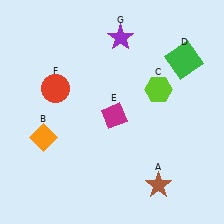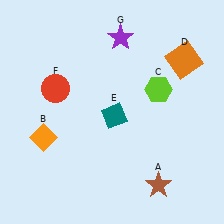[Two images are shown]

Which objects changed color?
D changed from green to orange. E changed from magenta to teal.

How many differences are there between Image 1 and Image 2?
There are 2 differences between the two images.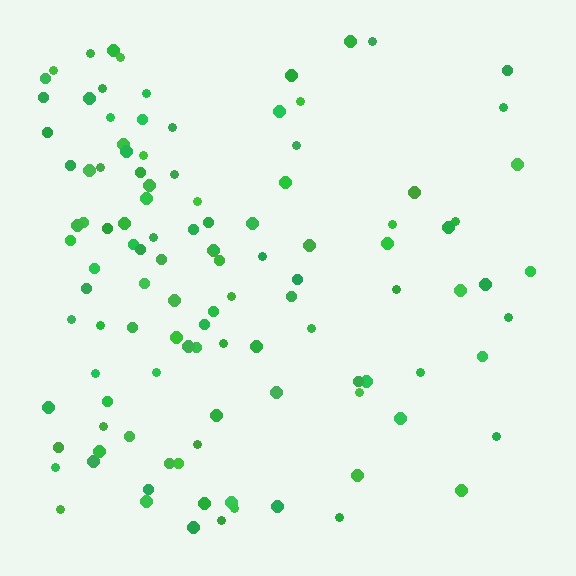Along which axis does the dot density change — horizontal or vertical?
Horizontal.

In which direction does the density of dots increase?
From right to left, with the left side densest.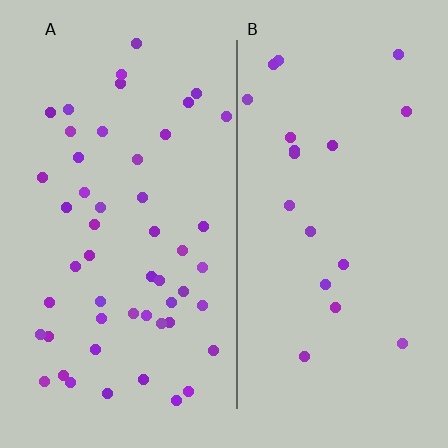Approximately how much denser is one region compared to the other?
Approximately 2.6× — region A over region B.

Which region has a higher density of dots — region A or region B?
A (the left).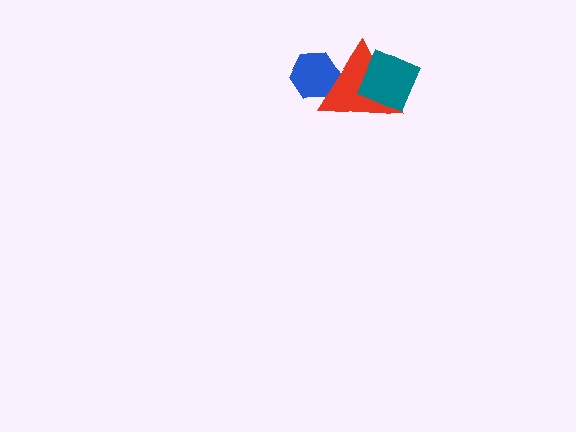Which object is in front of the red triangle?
The teal diamond is in front of the red triangle.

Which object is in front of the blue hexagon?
The red triangle is in front of the blue hexagon.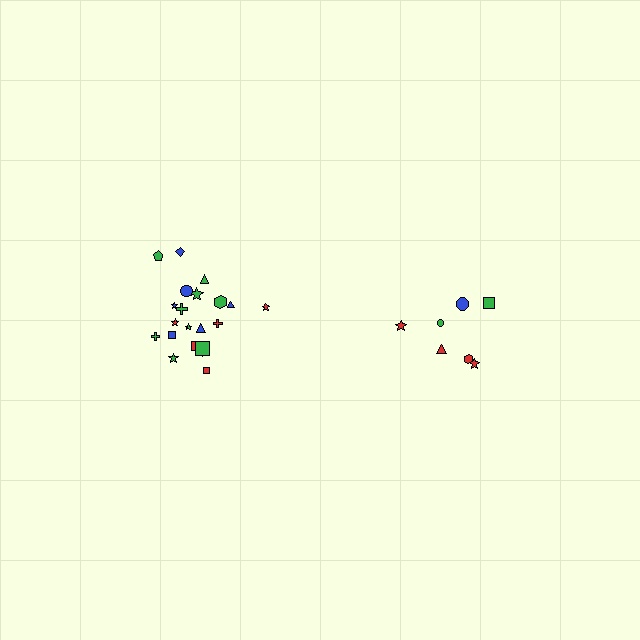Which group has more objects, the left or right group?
The left group.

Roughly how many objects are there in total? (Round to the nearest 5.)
Roughly 30 objects in total.